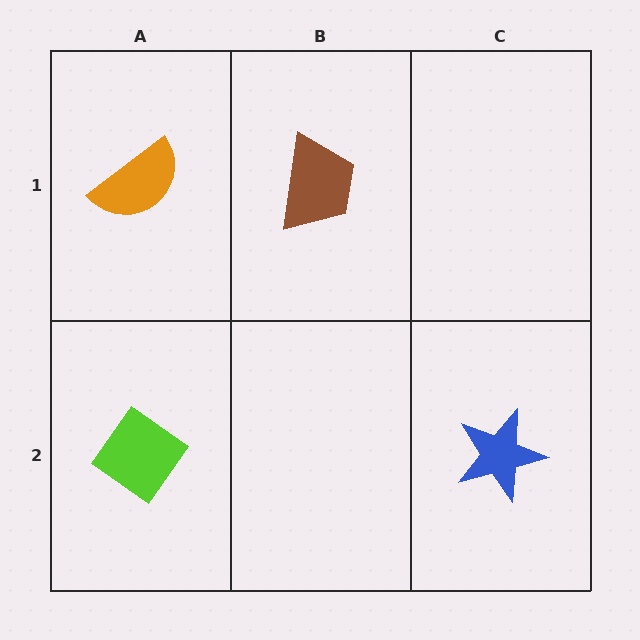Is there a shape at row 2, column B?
No, that cell is empty.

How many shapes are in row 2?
2 shapes.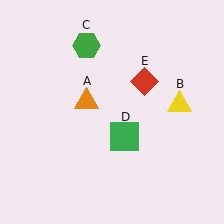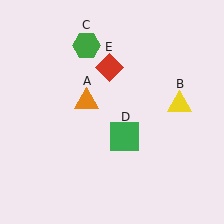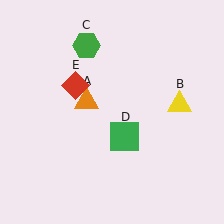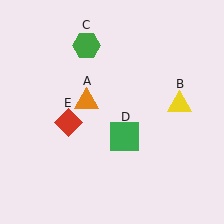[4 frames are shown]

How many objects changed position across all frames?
1 object changed position: red diamond (object E).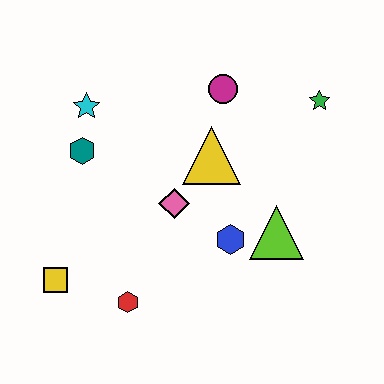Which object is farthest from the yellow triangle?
The yellow square is farthest from the yellow triangle.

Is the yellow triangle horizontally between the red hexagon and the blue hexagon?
Yes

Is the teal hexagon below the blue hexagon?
No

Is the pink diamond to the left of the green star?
Yes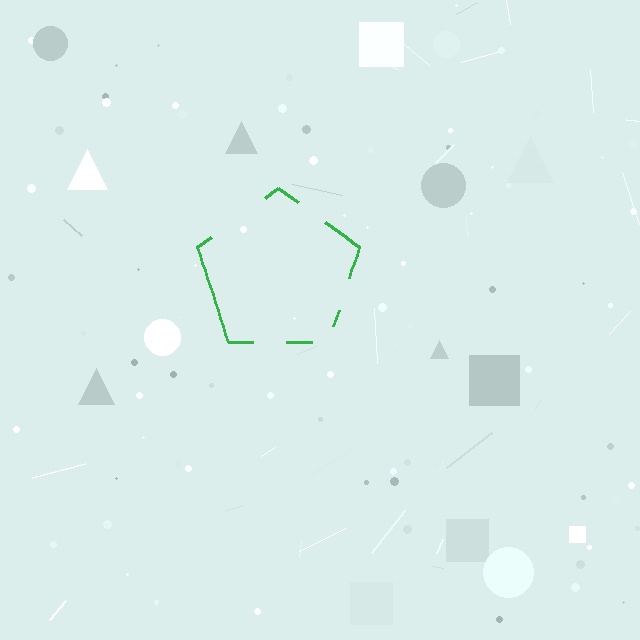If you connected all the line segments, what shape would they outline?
They would outline a pentagon.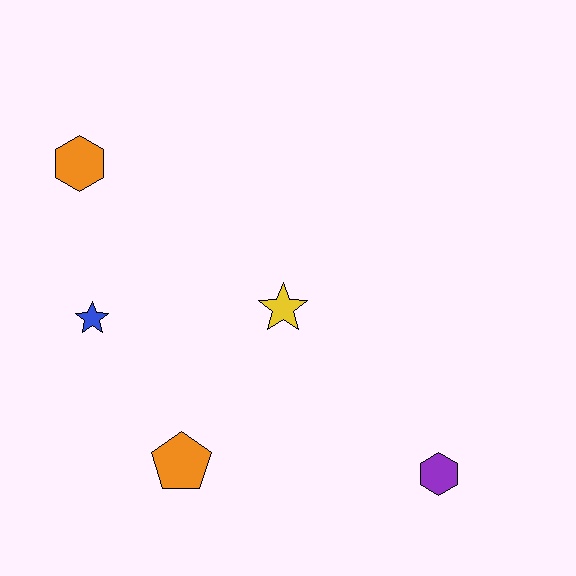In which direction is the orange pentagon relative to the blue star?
The orange pentagon is below the blue star.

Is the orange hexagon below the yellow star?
No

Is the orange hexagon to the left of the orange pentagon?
Yes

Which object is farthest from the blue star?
The purple hexagon is farthest from the blue star.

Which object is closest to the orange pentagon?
The blue star is closest to the orange pentagon.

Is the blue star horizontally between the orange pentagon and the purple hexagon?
No